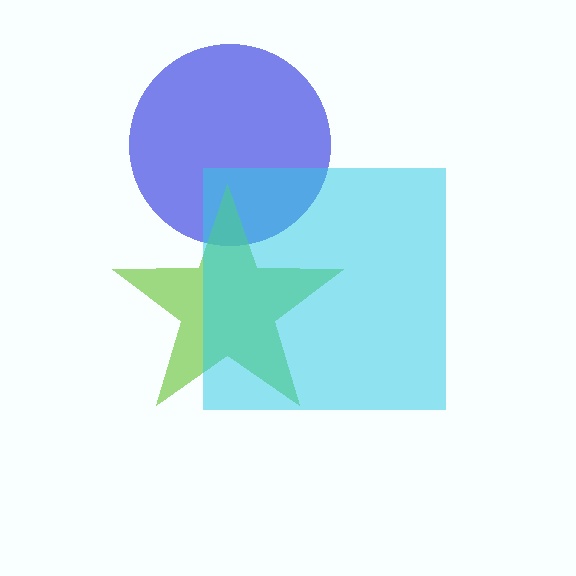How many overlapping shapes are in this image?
There are 3 overlapping shapes in the image.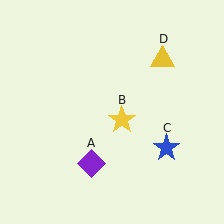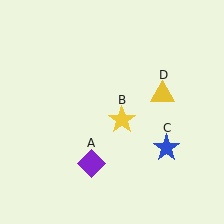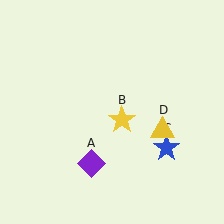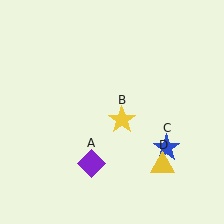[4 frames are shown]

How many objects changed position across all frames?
1 object changed position: yellow triangle (object D).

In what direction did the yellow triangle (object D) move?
The yellow triangle (object D) moved down.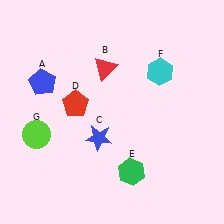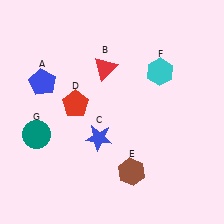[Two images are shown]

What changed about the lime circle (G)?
In Image 1, G is lime. In Image 2, it changed to teal.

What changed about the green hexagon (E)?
In Image 1, E is green. In Image 2, it changed to brown.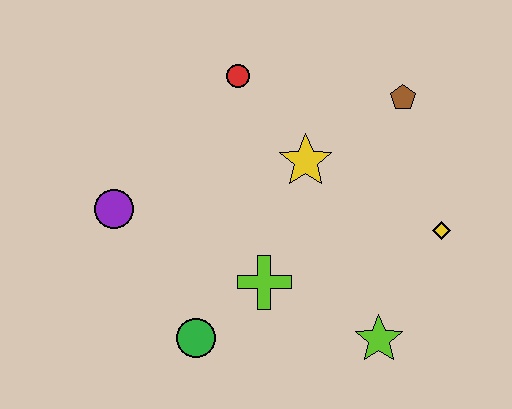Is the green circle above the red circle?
No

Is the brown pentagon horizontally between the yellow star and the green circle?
No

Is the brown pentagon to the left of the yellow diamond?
Yes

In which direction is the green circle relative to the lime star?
The green circle is to the left of the lime star.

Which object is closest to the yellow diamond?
The lime star is closest to the yellow diamond.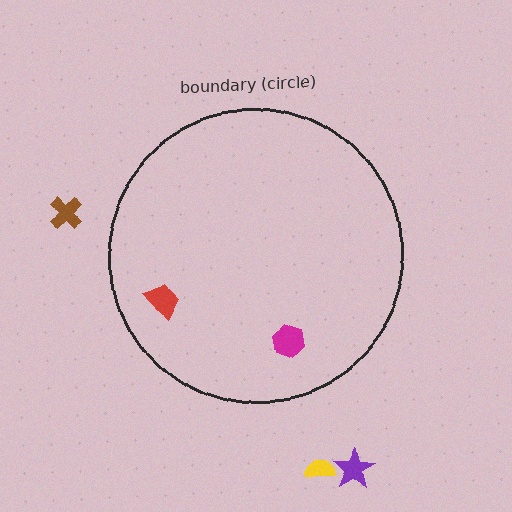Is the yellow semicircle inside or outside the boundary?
Outside.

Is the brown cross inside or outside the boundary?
Outside.